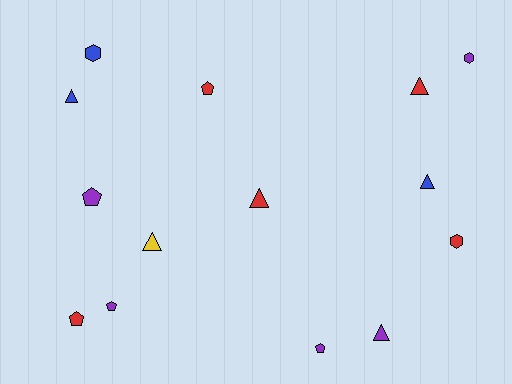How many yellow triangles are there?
There is 1 yellow triangle.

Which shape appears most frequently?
Triangle, with 6 objects.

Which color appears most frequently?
Purple, with 5 objects.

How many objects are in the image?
There are 14 objects.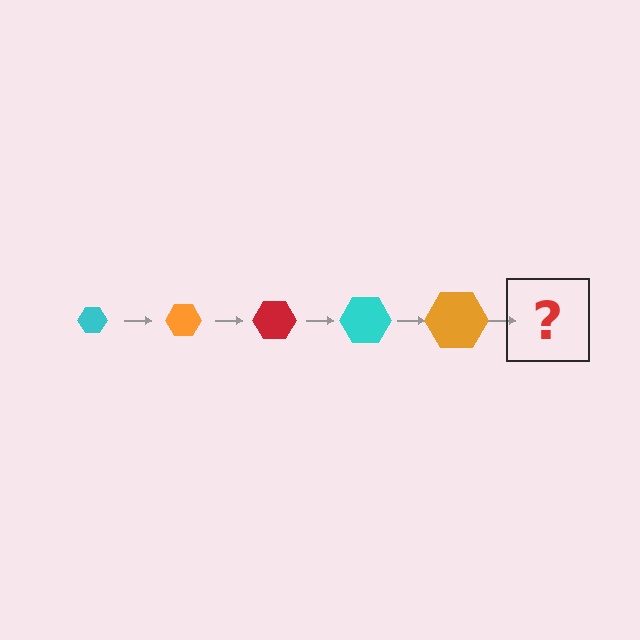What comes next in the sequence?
The next element should be a red hexagon, larger than the previous one.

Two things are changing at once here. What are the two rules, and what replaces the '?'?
The two rules are that the hexagon grows larger each step and the color cycles through cyan, orange, and red. The '?' should be a red hexagon, larger than the previous one.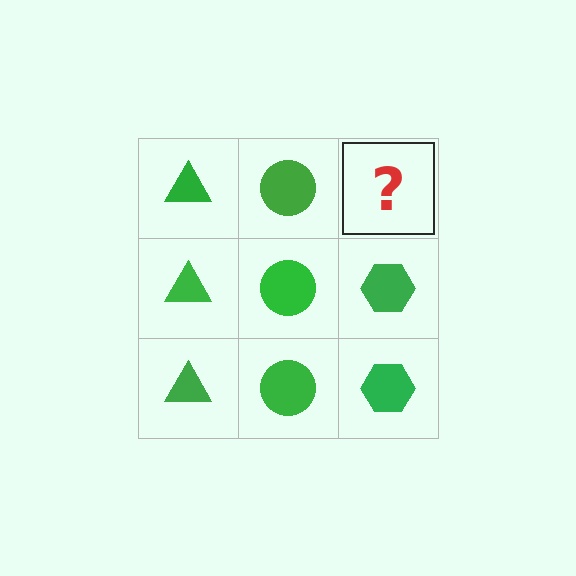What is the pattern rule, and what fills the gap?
The rule is that each column has a consistent shape. The gap should be filled with a green hexagon.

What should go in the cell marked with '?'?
The missing cell should contain a green hexagon.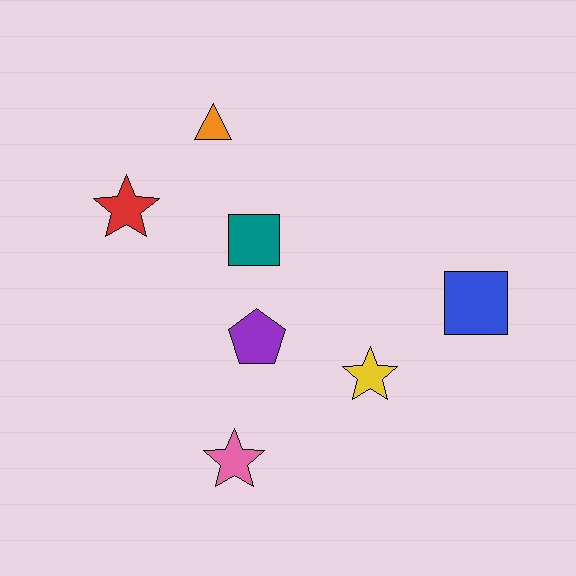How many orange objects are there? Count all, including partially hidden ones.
There is 1 orange object.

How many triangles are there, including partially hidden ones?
There is 1 triangle.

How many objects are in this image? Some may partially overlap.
There are 7 objects.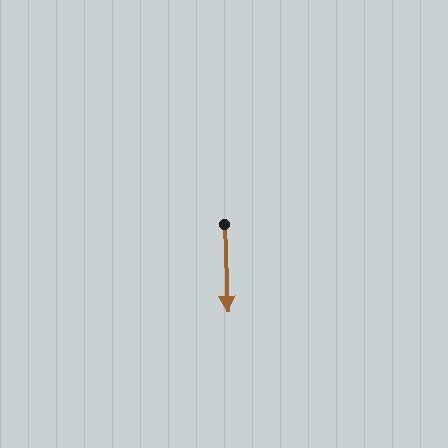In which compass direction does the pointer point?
South.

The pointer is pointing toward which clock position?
Roughly 6 o'clock.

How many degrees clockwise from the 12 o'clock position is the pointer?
Approximately 178 degrees.